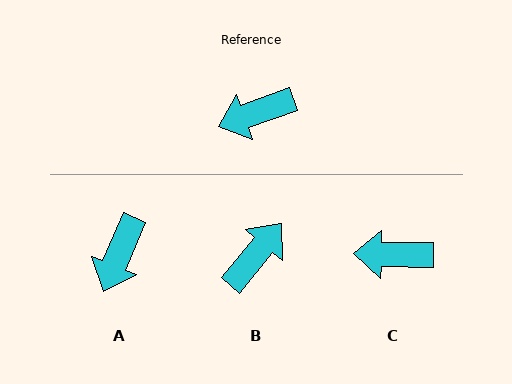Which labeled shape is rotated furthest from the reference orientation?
B, about 150 degrees away.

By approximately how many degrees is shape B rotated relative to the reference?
Approximately 150 degrees clockwise.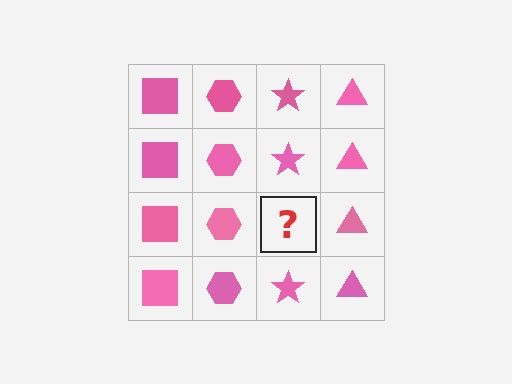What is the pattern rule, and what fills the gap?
The rule is that each column has a consistent shape. The gap should be filled with a pink star.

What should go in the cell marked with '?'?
The missing cell should contain a pink star.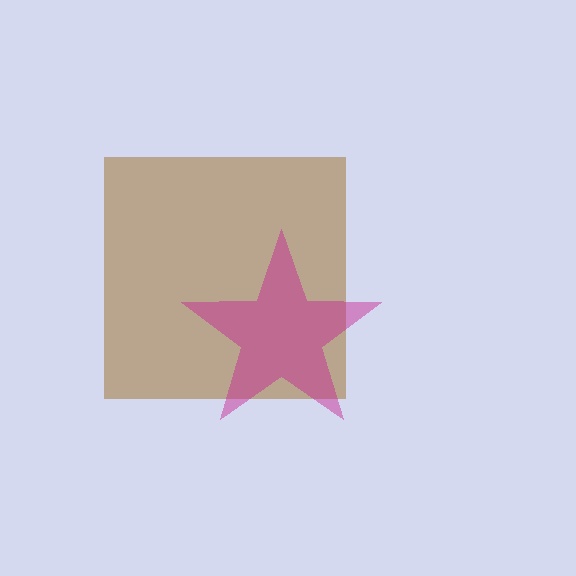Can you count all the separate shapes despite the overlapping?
Yes, there are 2 separate shapes.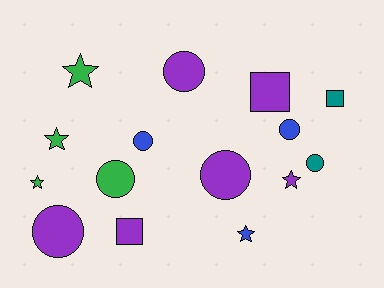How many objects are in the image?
There are 15 objects.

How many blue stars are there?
There is 1 blue star.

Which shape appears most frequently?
Circle, with 7 objects.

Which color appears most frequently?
Purple, with 6 objects.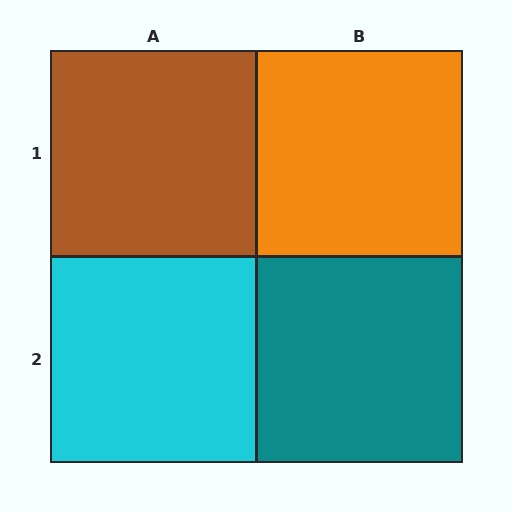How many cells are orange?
1 cell is orange.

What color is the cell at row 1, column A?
Brown.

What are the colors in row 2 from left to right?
Cyan, teal.